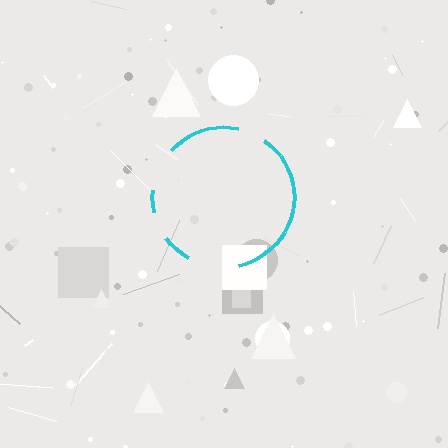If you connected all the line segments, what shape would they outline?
They would outline a circle.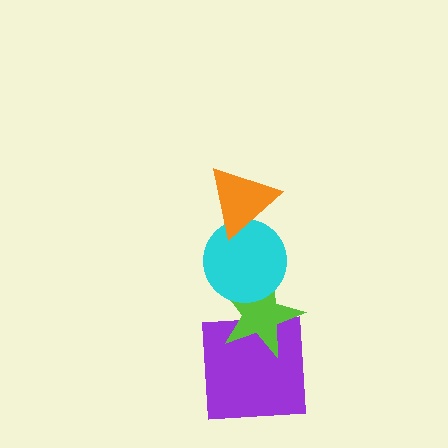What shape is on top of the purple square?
The lime star is on top of the purple square.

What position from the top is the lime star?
The lime star is 3rd from the top.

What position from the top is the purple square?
The purple square is 4th from the top.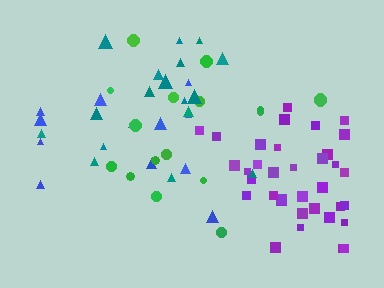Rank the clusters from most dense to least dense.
purple, teal, blue, green.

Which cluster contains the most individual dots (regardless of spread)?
Purple (35).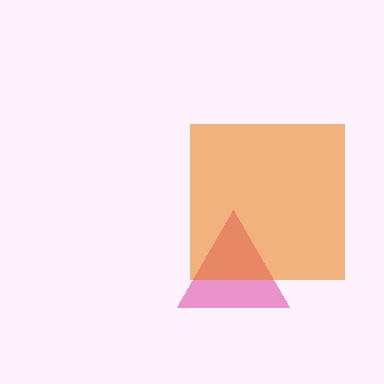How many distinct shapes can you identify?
There are 2 distinct shapes: a magenta triangle, an orange square.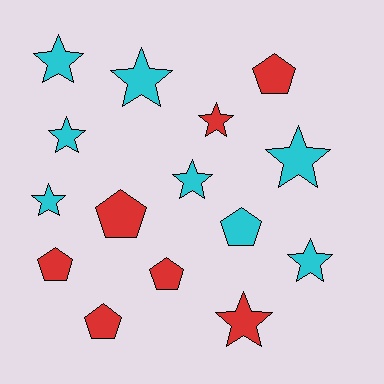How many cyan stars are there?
There are 7 cyan stars.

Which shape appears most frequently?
Star, with 9 objects.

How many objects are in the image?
There are 15 objects.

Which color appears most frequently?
Cyan, with 8 objects.